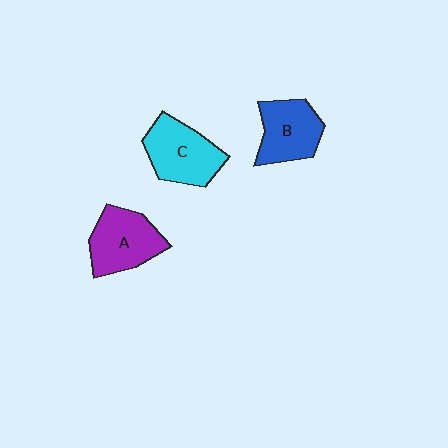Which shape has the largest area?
Shape C (cyan).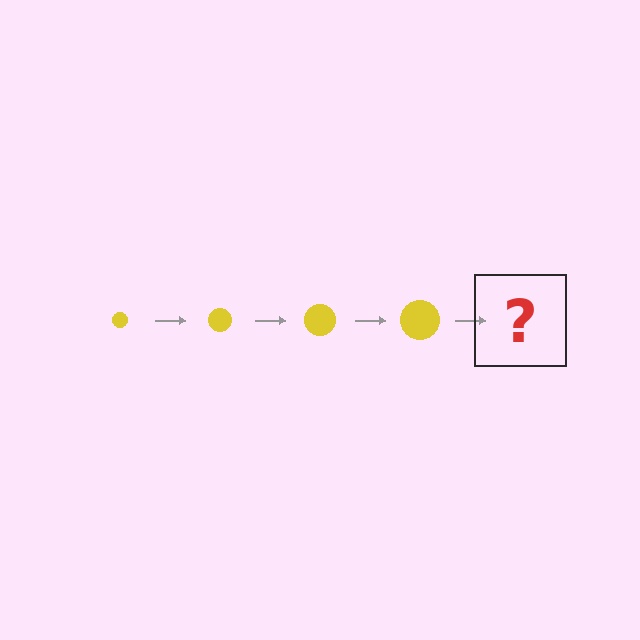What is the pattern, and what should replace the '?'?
The pattern is that the circle gets progressively larger each step. The '?' should be a yellow circle, larger than the previous one.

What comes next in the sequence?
The next element should be a yellow circle, larger than the previous one.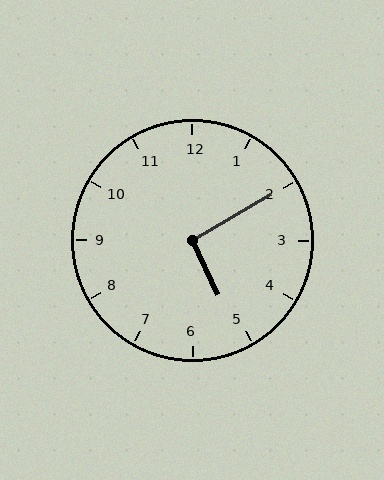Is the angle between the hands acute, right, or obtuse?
It is right.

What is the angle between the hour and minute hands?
Approximately 95 degrees.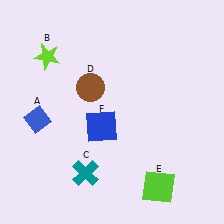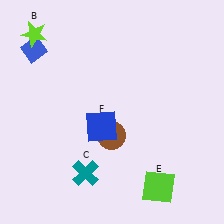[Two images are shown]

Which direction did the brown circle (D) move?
The brown circle (D) moved down.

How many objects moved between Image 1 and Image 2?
3 objects moved between the two images.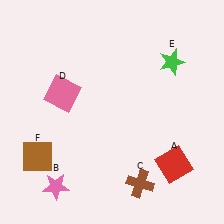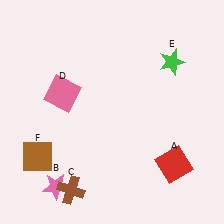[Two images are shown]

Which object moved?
The brown cross (C) moved left.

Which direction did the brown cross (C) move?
The brown cross (C) moved left.